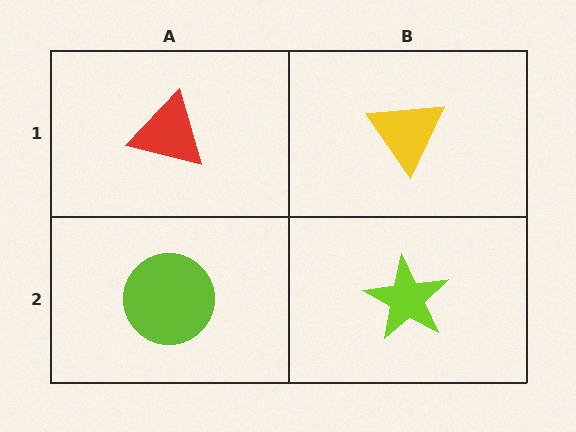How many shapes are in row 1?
2 shapes.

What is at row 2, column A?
A lime circle.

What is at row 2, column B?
A lime star.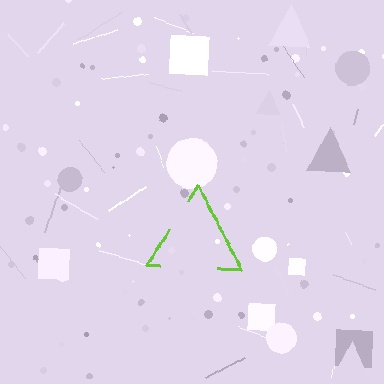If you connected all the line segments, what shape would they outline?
They would outline a triangle.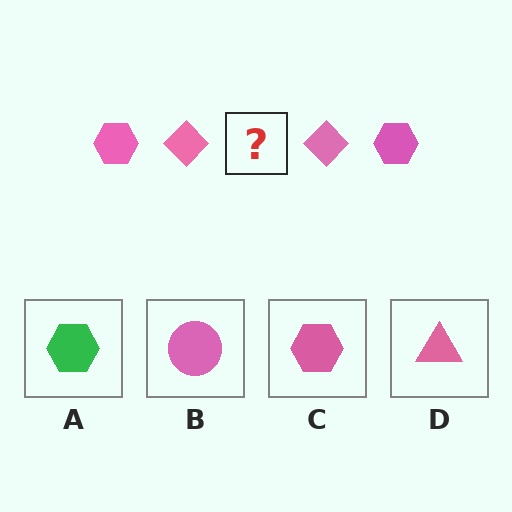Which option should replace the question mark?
Option C.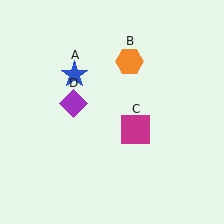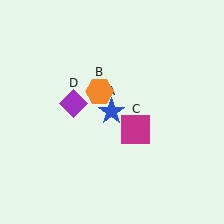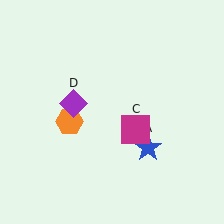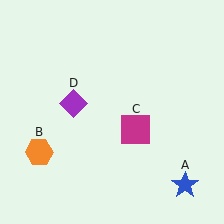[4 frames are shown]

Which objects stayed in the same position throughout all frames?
Magenta square (object C) and purple diamond (object D) remained stationary.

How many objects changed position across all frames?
2 objects changed position: blue star (object A), orange hexagon (object B).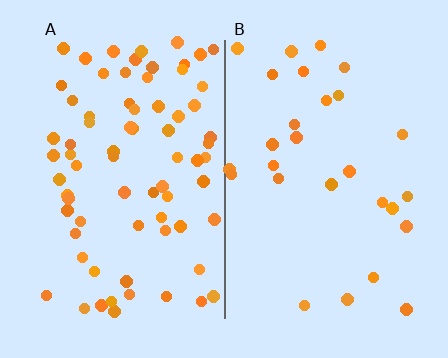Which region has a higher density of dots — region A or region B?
A (the left).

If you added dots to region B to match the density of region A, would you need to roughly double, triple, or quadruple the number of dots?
Approximately triple.